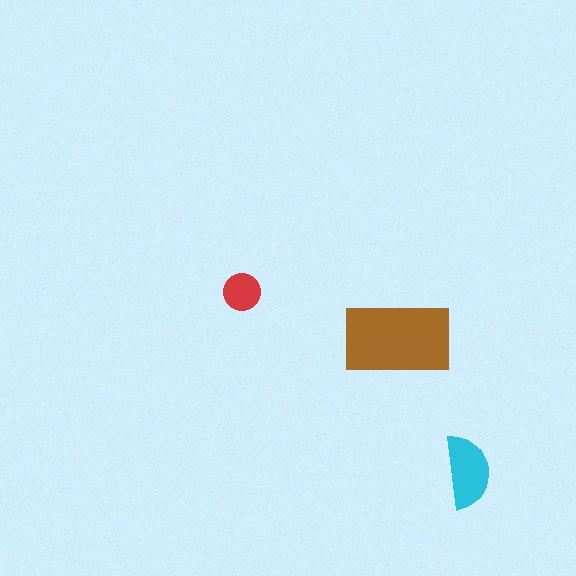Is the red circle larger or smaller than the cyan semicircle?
Smaller.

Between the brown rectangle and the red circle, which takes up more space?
The brown rectangle.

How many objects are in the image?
There are 3 objects in the image.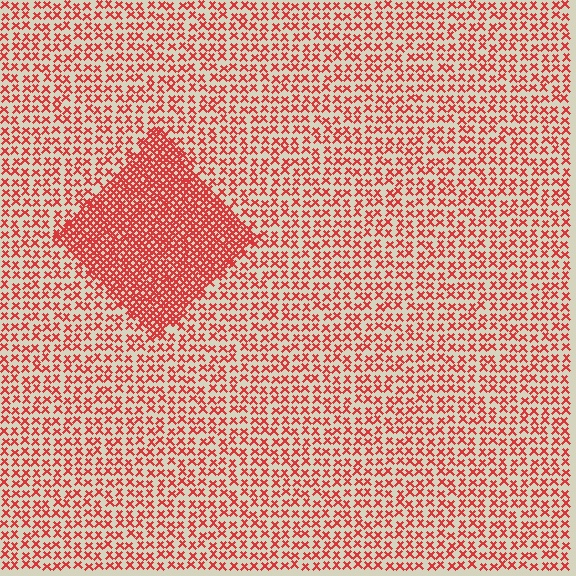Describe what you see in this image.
The image contains small red elements arranged at two different densities. A diamond-shaped region is visible where the elements are more densely packed than the surrounding area.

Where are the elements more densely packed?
The elements are more densely packed inside the diamond boundary.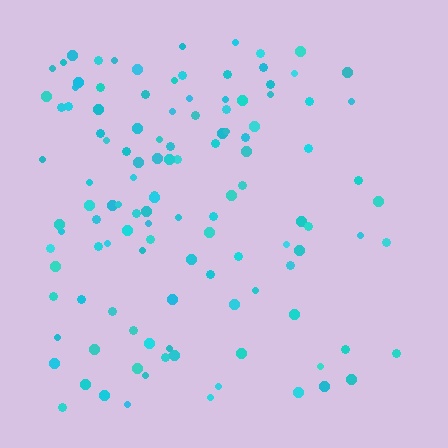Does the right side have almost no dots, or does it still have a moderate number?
Still a moderate number, just noticeably fewer than the left.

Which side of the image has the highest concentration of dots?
The left.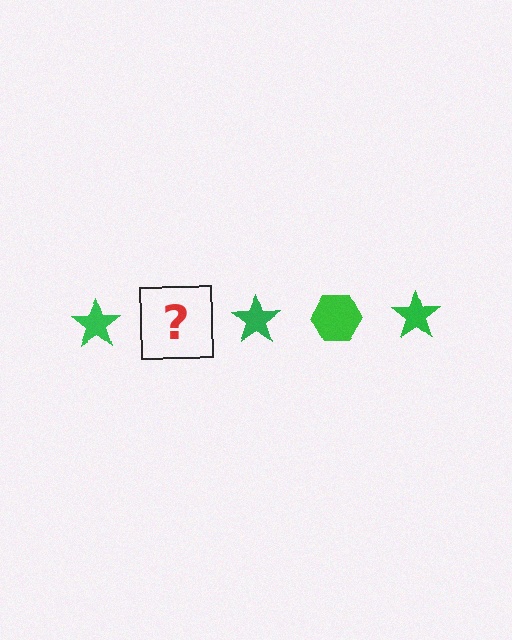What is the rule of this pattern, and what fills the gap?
The rule is that the pattern cycles through star, hexagon shapes in green. The gap should be filled with a green hexagon.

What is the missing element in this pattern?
The missing element is a green hexagon.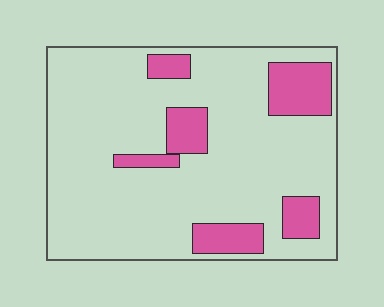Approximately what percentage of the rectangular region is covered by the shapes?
Approximately 20%.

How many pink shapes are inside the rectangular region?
6.